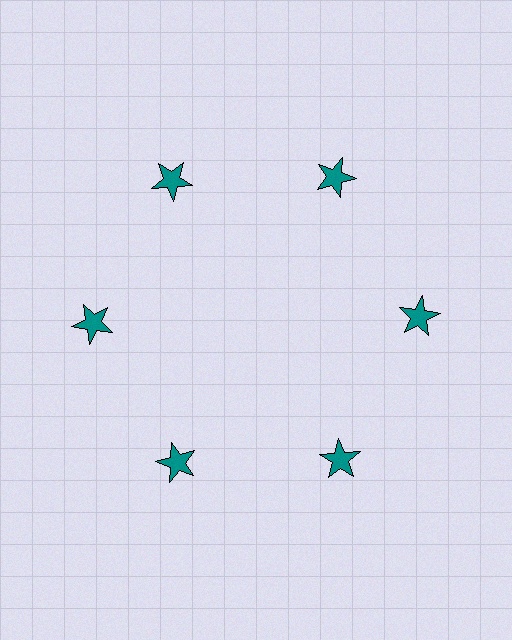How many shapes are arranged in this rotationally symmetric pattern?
There are 6 shapes, arranged in 6 groups of 1.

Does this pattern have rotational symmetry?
Yes, this pattern has 6-fold rotational symmetry. It looks the same after rotating 60 degrees around the center.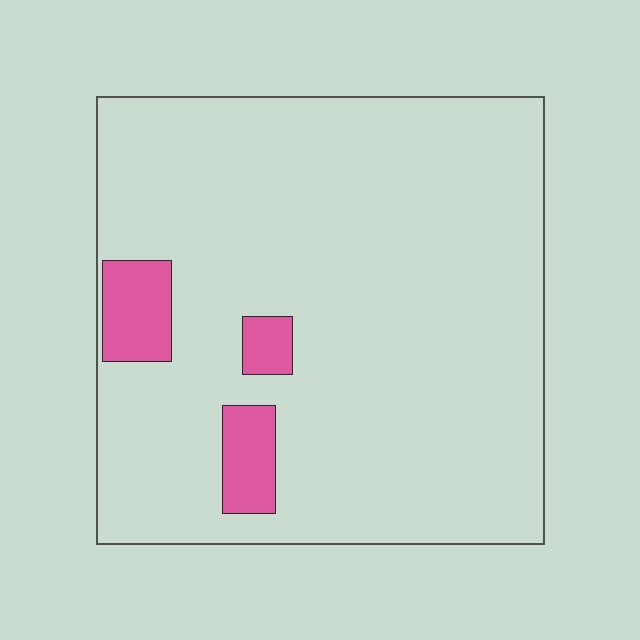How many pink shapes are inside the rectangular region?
3.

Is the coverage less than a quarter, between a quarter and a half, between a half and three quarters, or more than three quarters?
Less than a quarter.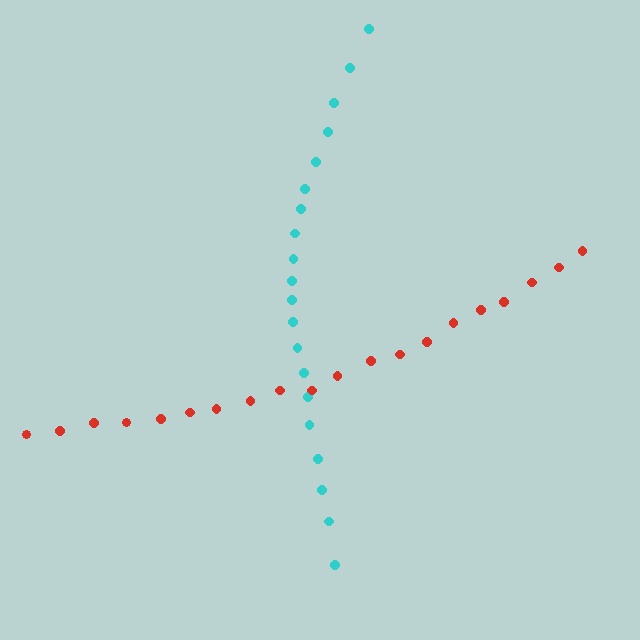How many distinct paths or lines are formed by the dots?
There are 2 distinct paths.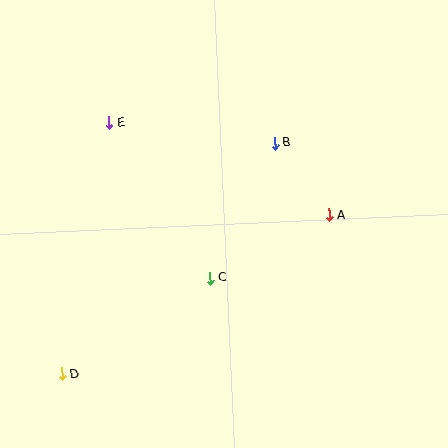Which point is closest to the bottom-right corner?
Point A is closest to the bottom-right corner.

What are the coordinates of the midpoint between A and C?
The midpoint between A and C is at (270, 247).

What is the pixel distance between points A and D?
The distance between A and D is 311 pixels.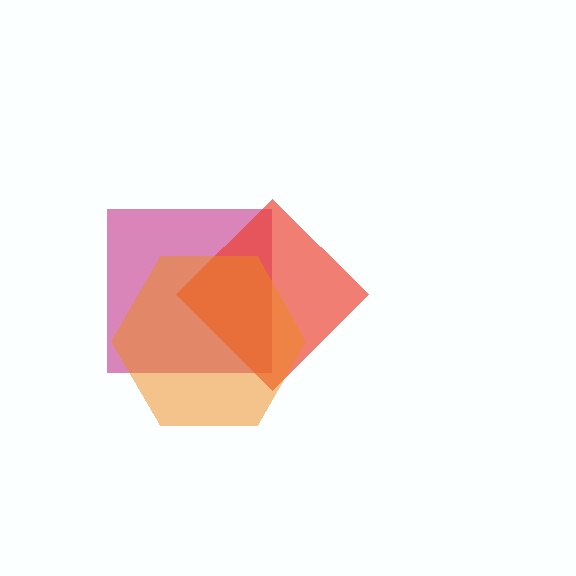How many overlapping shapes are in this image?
There are 3 overlapping shapes in the image.